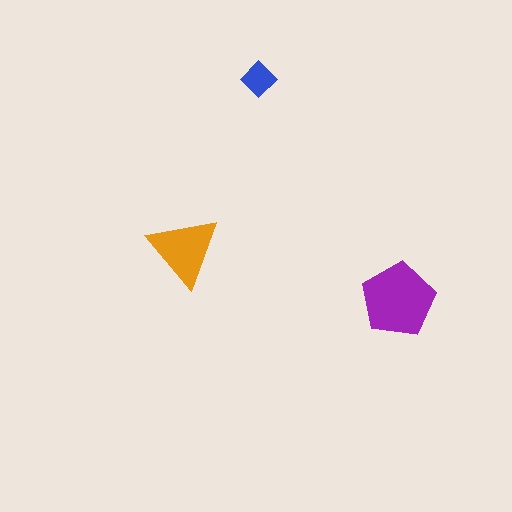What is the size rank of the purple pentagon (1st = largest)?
1st.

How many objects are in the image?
There are 3 objects in the image.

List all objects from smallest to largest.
The blue diamond, the orange triangle, the purple pentagon.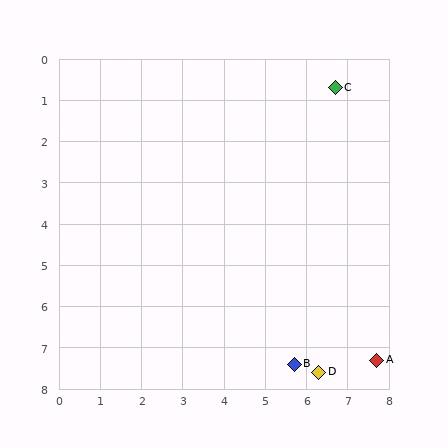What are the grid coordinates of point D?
Point D is at approximately (6.3, 7.6).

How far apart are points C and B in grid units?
Points C and B are about 6.8 grid units apart.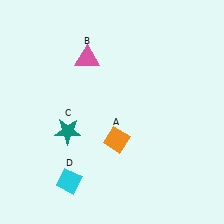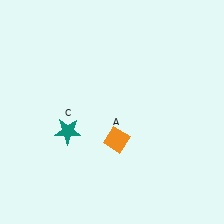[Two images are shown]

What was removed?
The cyan diamond (D), the pink triangle (B) were removed in Image 2.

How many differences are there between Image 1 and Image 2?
There are 2 differences between the two images.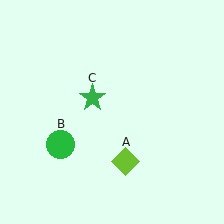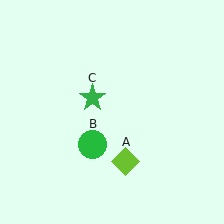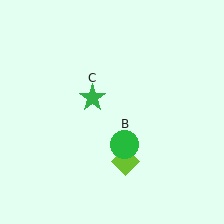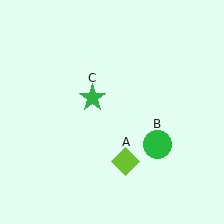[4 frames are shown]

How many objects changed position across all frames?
1 object changed position: green circle (object B).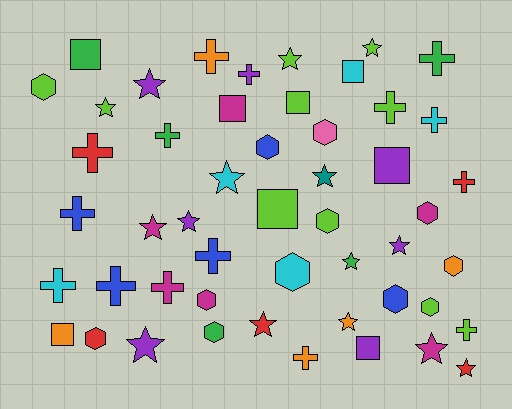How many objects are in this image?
There are 50 objects.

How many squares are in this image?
There are 8 squares.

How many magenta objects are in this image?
There are 6 magenta objects.